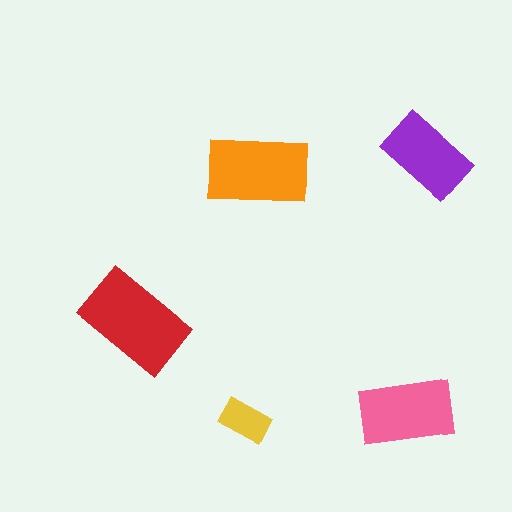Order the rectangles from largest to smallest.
the red one, the orange one, the pink one, the purple one, the yellow one.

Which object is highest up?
The purple rectangle is topmost.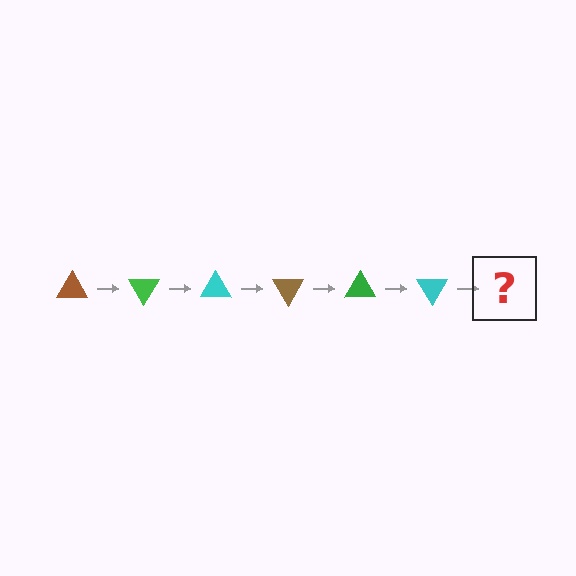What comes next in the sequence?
The next element should be a brown triangle, rotated 360 degrees from the start.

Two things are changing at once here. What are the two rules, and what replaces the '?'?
The two rules are that it rotates 60 degrees each step and the color cycles through brown, green, and cyan. The '?' should be a brown triangle, rotated 360 degrees from the start.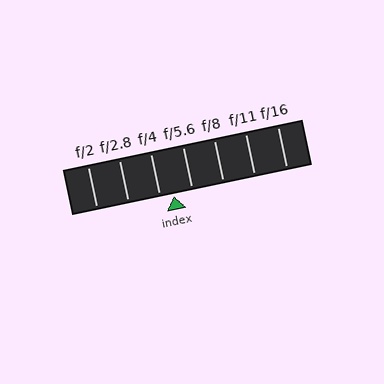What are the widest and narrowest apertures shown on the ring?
The widest aperture shown is f/2 and the narrowest is f/16.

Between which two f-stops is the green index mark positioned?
The index mark is between f/4 and f/5.6.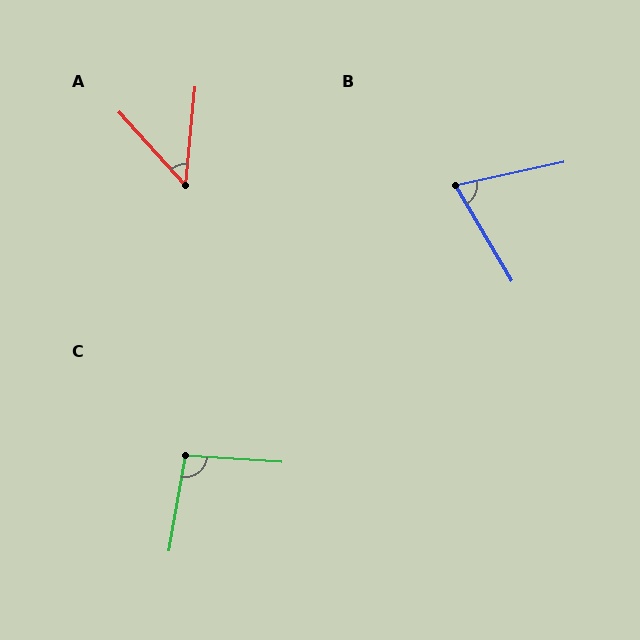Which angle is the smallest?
A, at approximately 48 degrees.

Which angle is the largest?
C, at approximately 95 degrees.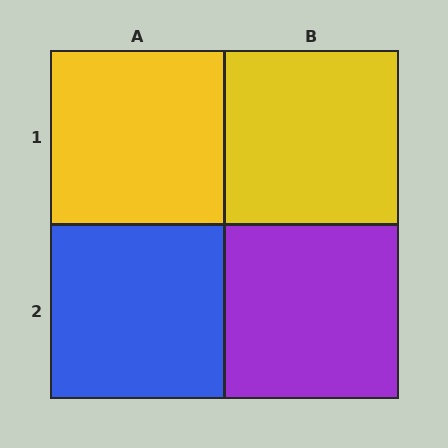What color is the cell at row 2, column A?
Blue.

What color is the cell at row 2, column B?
Purple.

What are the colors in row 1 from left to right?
Yellow, yellow.